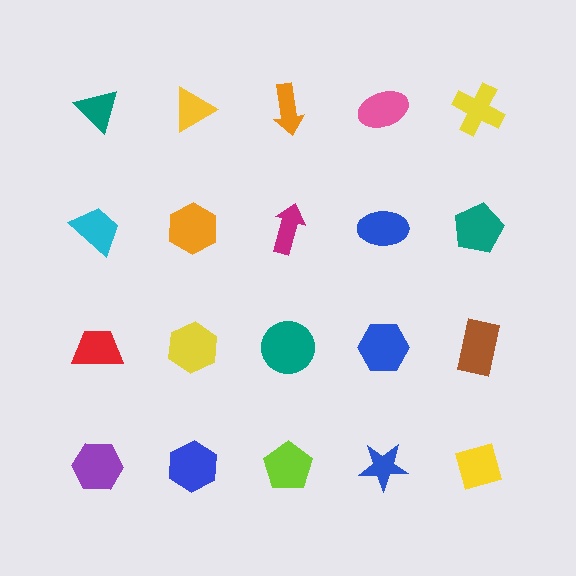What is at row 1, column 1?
A teal triangle.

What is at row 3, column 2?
A yellow hexagon.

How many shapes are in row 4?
5 shapes.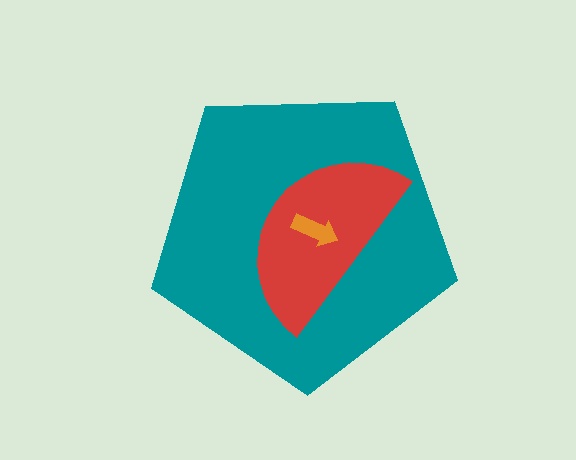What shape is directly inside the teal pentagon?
The red semicircle.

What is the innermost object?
The orange arrow.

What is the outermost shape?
The teal pentagon.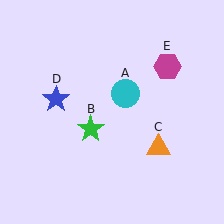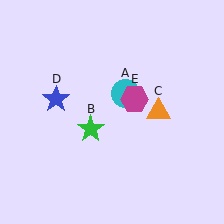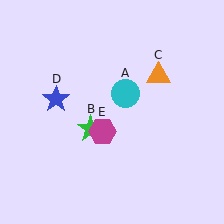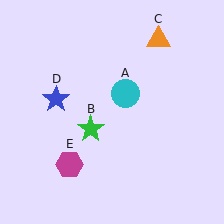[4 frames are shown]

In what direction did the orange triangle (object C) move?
The orange triangle (object C) moved up.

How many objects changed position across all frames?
2 objects changed position: orange triangle (object C), magenta hexagon (object E).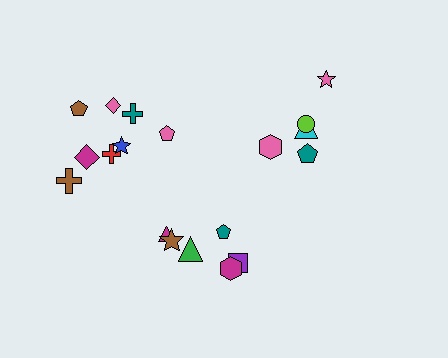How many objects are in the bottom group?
There are 6 objects.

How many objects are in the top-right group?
There are 5 objects.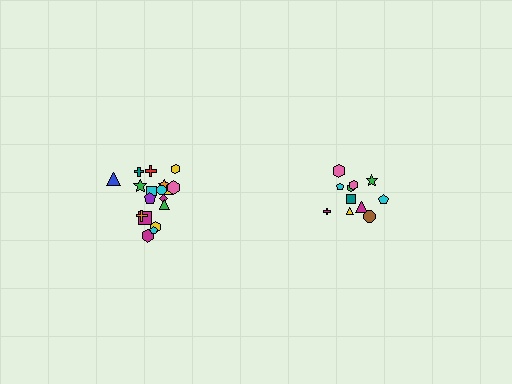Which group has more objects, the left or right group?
The left group.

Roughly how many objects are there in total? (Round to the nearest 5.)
Roughly 30 objects in total.